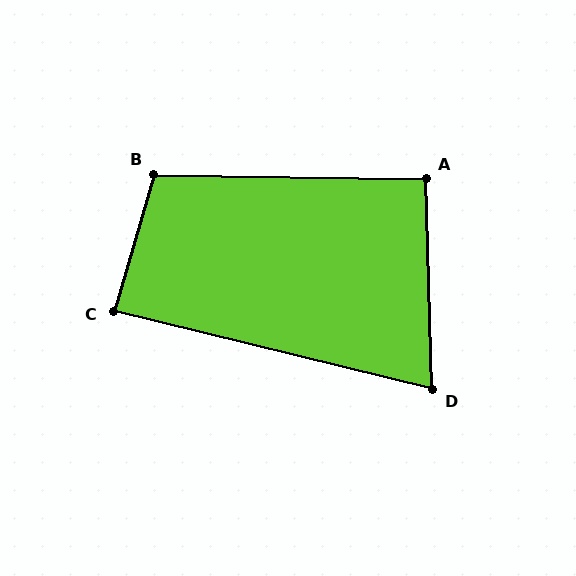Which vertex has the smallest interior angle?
D, at approximately 75 degrees.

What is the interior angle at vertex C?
Approximately 87 degrees (approximately right).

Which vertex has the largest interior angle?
B, at approximately 105 degrees.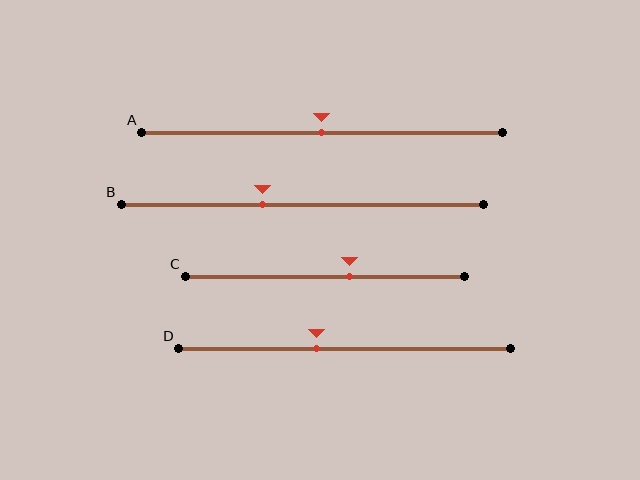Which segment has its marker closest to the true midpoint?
Segment A has its marker closest to the true midpoint.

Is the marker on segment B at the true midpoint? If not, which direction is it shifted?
No, the marker on segment B is shifted to the left by about 11% of the segment length.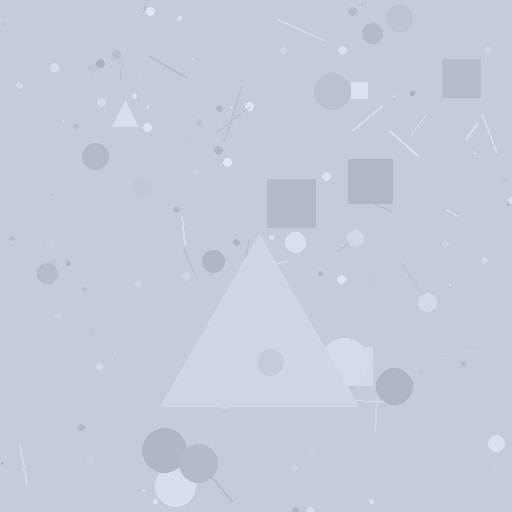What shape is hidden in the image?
A triangle is hidden in the image.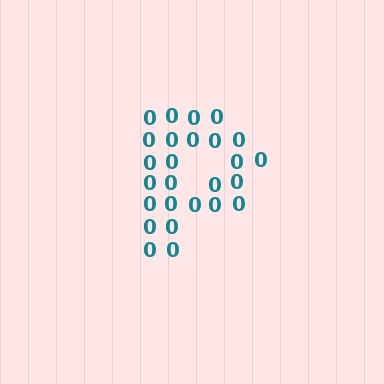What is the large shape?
The large shape is the letter P.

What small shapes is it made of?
It is made of small digit 0's.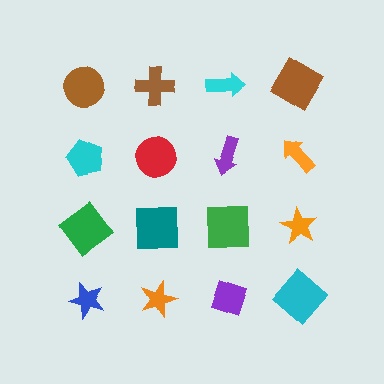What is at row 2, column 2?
A red circle.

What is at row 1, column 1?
A brown circle.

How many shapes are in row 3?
4 shapes.